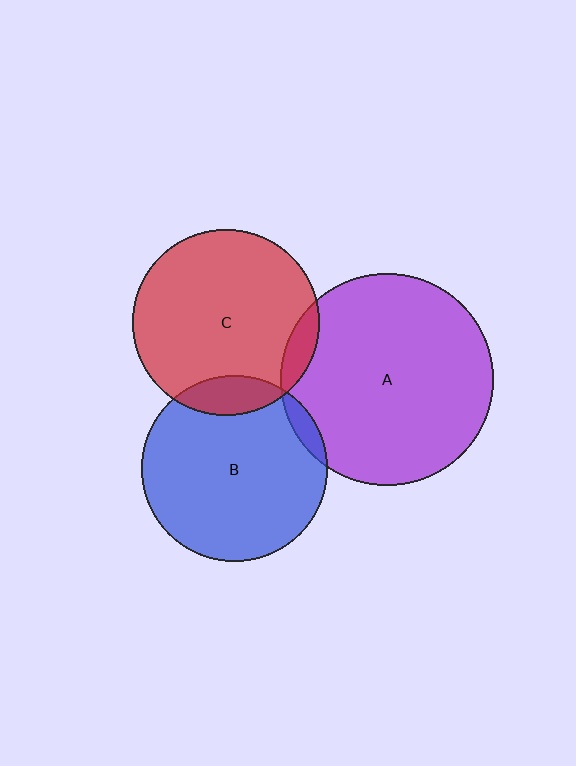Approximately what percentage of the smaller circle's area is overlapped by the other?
Approximately 5%.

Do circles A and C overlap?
Yes.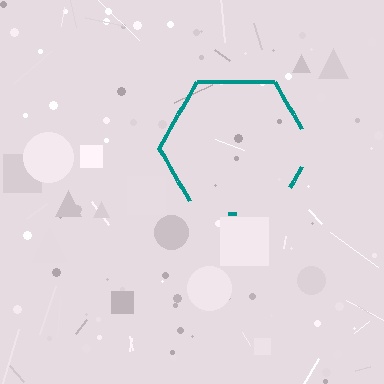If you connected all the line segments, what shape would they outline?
They would outline a hexagon.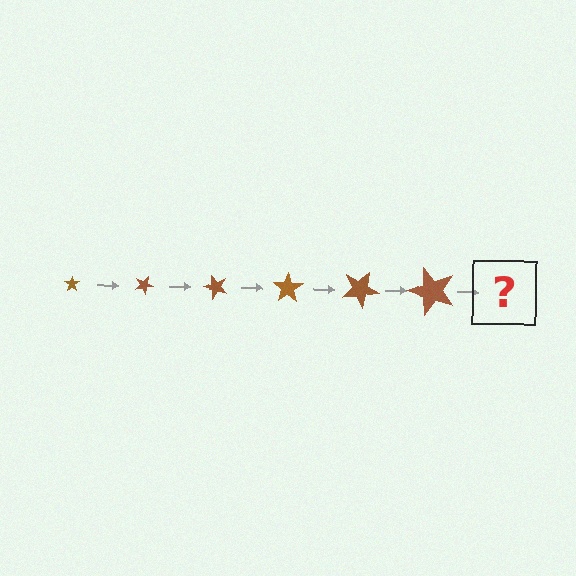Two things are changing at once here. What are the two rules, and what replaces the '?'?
The two rules are that the star grows larger each step and it rotates 25 degrees each step. The '?' should be a star, larger than the previous one and rotated 150 degrees from the start.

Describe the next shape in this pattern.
It should be a star, larger than the previous one and rotated 150 degrees from the start.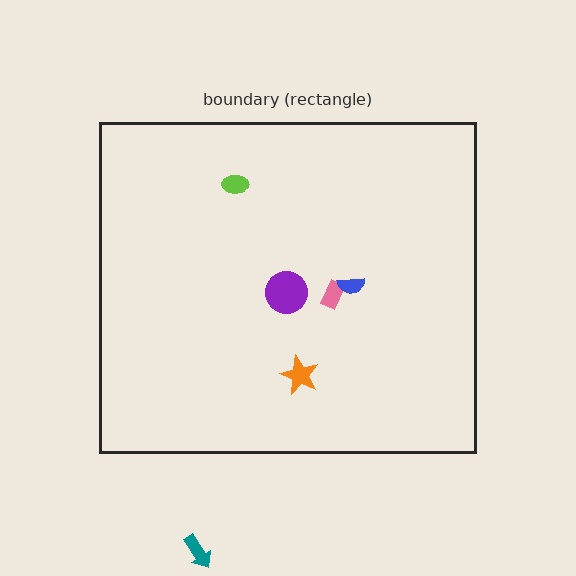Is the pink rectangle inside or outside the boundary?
Inside.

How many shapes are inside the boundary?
5 inside, 1 outside.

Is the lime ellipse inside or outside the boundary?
Inside.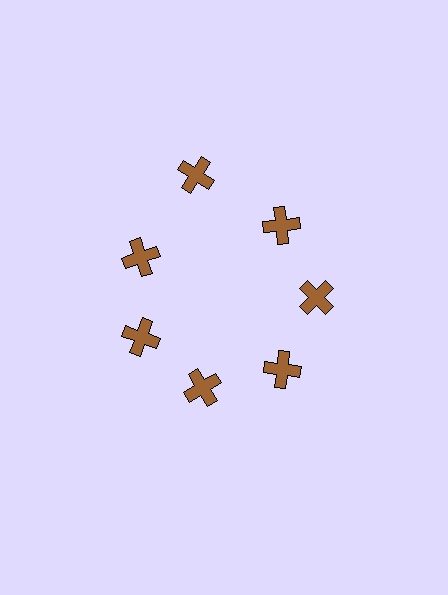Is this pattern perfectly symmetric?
No. The 7 brown crosses are arranged in a ring, but one element near the 12 o'clock position is pushed outward from the center, breaking the 7-fold rotational symmetry.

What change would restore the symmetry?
The symmetry would be restored by moving it inward, back onto the ring so that all 7 crosses sit at equal angles and equal distance from the center.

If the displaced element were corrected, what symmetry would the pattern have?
It would have 7-fold rotational symmetry — the pattern would map onto itself every 51 degrees.